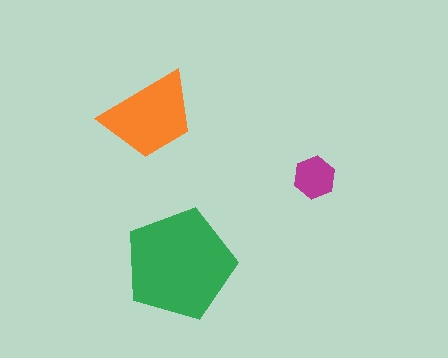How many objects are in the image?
There are 3 objects in the image.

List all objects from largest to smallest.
The green pentagon, the orange trapezoid, the magenta hexagon.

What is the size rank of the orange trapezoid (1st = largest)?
2nd.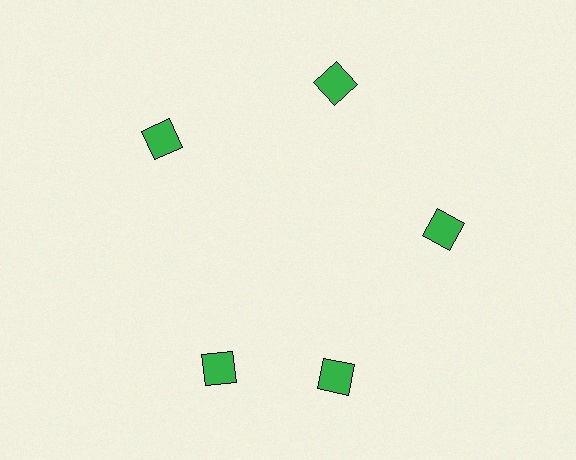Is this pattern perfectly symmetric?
No. The 5 green diamonds are arranged in a ring, but one element near the 8 o'clock position is rotated out of alignment along the ring, breaking the 5-fold rotational symmetry.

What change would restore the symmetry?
The symmetry would be restored by rotating it back into even spacing with its neighbors so that all 5 diamonds sit at equal angles and equal distance from the center.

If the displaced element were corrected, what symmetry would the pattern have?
It would have 5-fold rotational symmetry — the pattern would map onto itself every 72 degrees.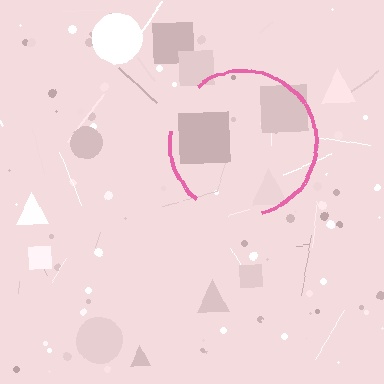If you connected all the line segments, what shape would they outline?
They would outline a circle.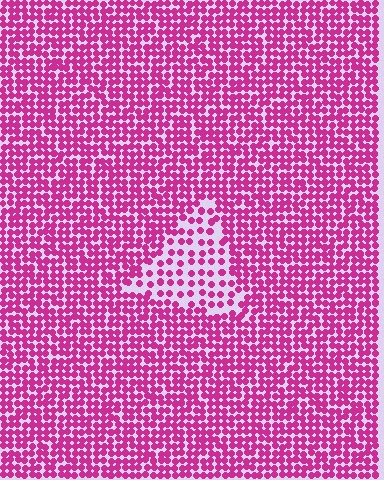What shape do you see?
I see a triangle.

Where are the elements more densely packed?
The elements are more densely packed outside the triangle boundary.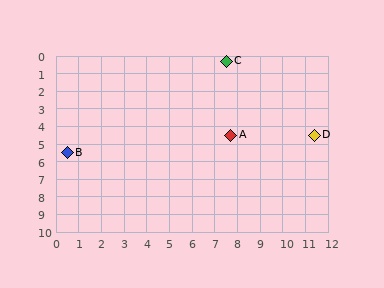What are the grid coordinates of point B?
Point B is at approximately (0.5, 5.5).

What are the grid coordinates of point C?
Point C is at approximately (7.5, 0.3).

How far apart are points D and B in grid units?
Points D and B are about 10.9 grid units apart.